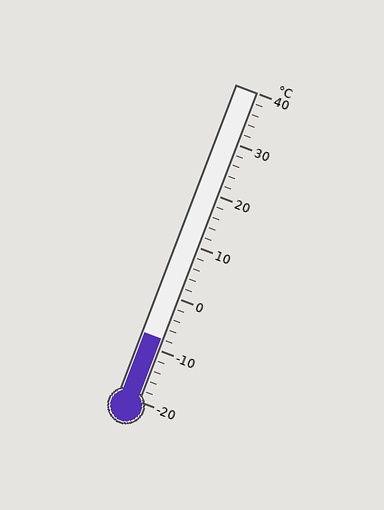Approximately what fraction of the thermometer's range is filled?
The thermometer is filled to approximately 20% of its range.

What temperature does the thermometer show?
The thermometer shows approximately -8°C.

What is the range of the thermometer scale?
The thermometer scale ranges from -20°C to 40°C.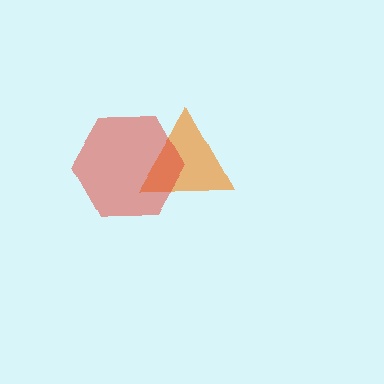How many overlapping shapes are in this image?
There are 2 overlapping shapes in the image.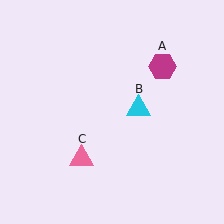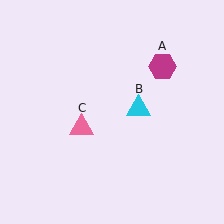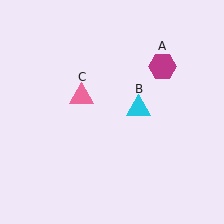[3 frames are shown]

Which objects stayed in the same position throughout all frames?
Magenta hexagon (object A) and cyan triangle (object B) remained stationary.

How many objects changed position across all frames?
1 object changed position: pink triangle (object C).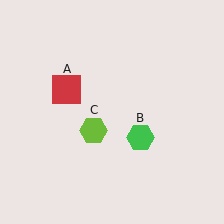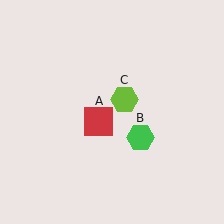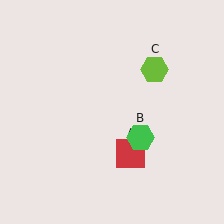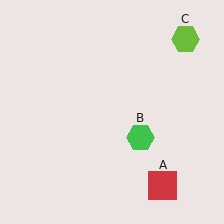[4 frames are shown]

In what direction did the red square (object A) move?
The red square (object A) moved down and to the right.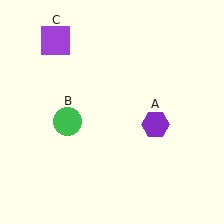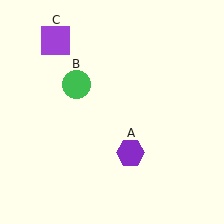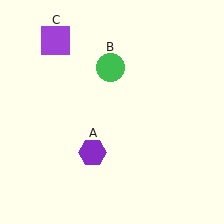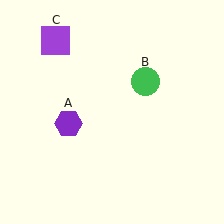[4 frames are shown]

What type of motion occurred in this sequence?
The purple hexagon (object A), green circle (object B) rotated clockwise around the center of the scene.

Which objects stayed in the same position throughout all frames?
Purple square (object C) remained stationary.